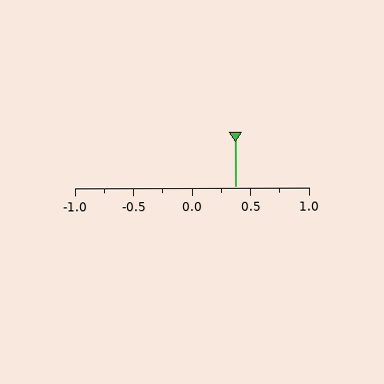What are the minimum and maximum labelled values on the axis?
The axis runs from -1.0 to 1.0.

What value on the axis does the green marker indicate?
The marker indicates approximately 0.38.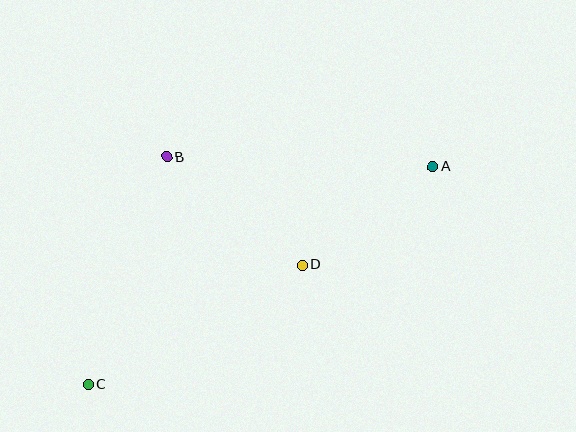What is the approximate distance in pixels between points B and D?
The distance between B and D is approximately 173 pixels.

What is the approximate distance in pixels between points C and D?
The distance between C and D is approximately 245 pixels.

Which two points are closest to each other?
Points A and D are closest to each other.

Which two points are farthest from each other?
Points A and C are farthest from each other.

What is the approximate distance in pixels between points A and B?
The distance between A and B is approximately 266 pixels.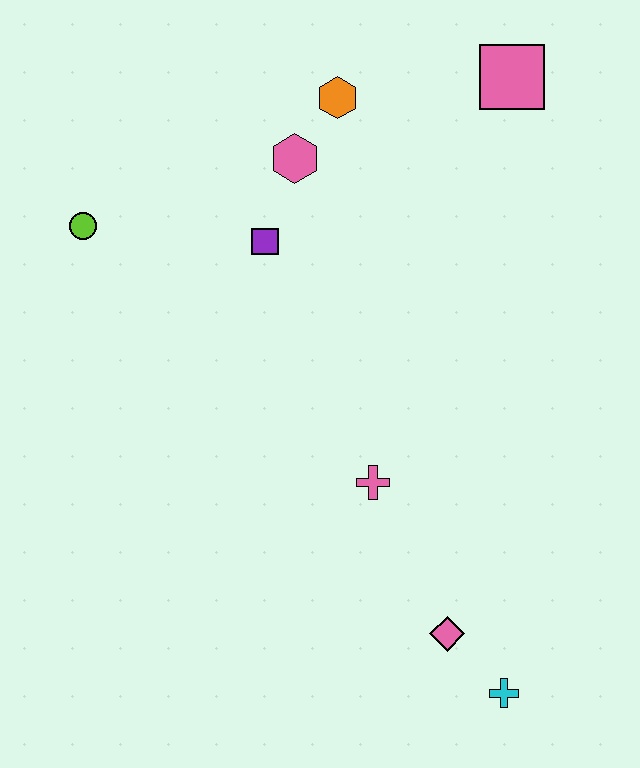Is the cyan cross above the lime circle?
No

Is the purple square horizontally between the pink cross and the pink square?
No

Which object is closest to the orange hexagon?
The pink hexagon is closest to the orange hexagon.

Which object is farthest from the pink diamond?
The pink square is farthest from the pink diamond.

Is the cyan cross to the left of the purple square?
No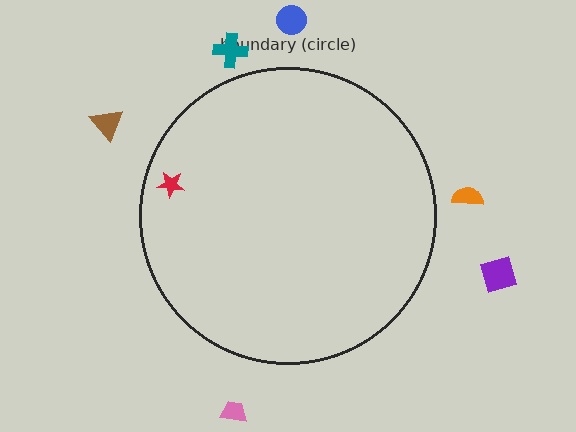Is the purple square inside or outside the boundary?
Outside.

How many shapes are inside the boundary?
1 inside, 6 outside.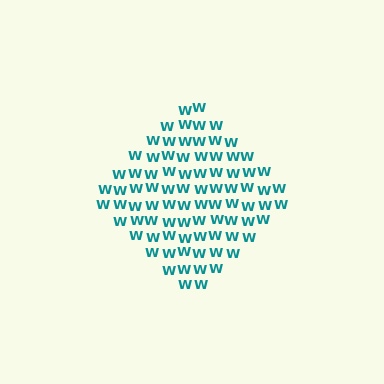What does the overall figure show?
The overall figure shows a diamond.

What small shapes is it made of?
It is made of small letter W's.